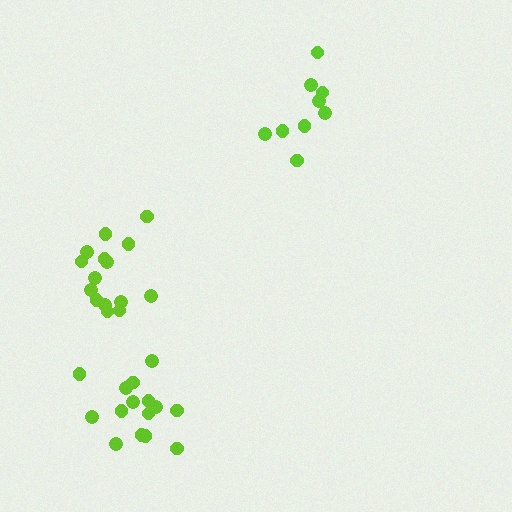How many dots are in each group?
Group 1: 15 dots, Group 2: 9 dots, Group 3: 15 dots (39 total).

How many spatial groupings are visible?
There are 3 spatial groupings.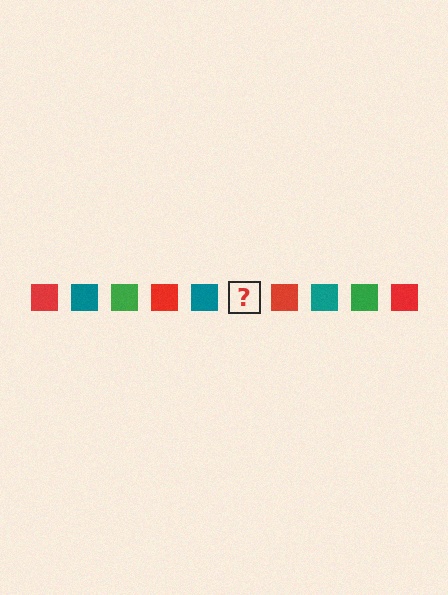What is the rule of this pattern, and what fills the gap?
The rule is that the pattern cycles through red, teal, green squares. The gap should be filled with a green square.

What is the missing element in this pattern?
The missing element is a green square.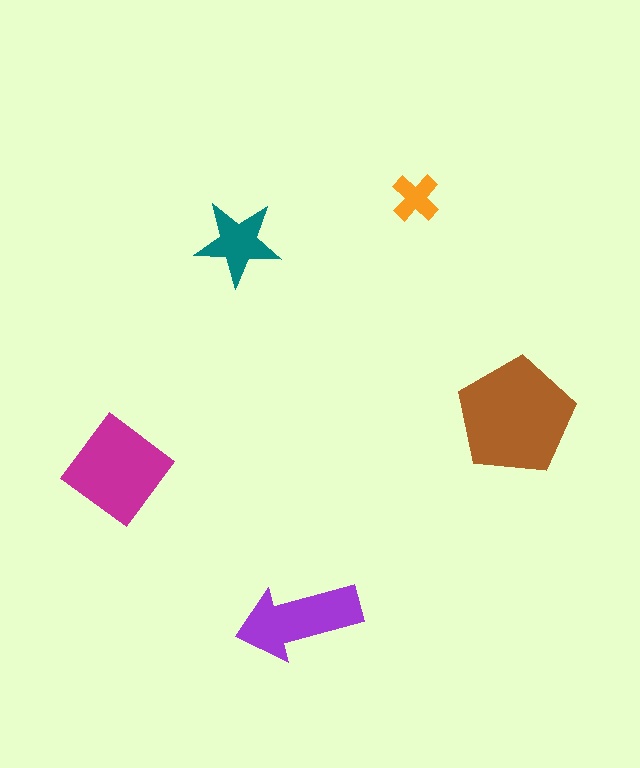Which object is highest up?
The orange cross is topmost.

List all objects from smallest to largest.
The orange cross, the teal star, the purple arrow, the magenta diamond, the brown pentagon.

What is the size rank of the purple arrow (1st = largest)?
3rd.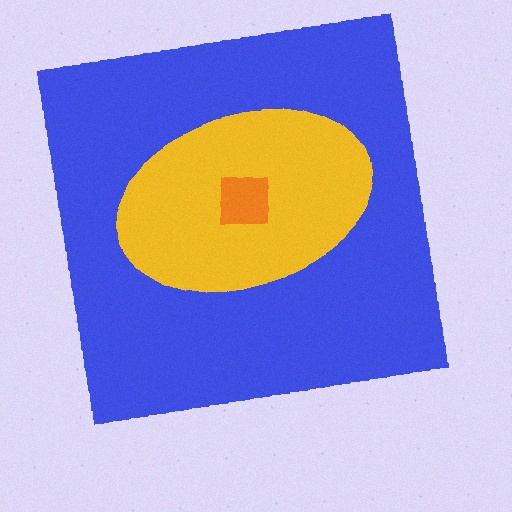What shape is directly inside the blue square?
The yellow ellipse.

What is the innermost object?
The orange square.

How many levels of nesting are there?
3.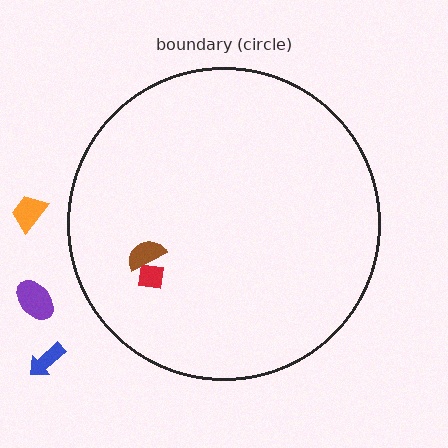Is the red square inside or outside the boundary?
Inside.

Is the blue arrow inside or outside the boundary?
Outside.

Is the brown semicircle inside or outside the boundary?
Inside.